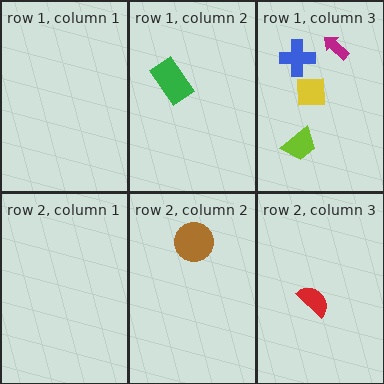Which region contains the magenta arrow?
The row 1, column 3 region.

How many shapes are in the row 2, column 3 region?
1.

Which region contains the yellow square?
The row 1, column 3 region.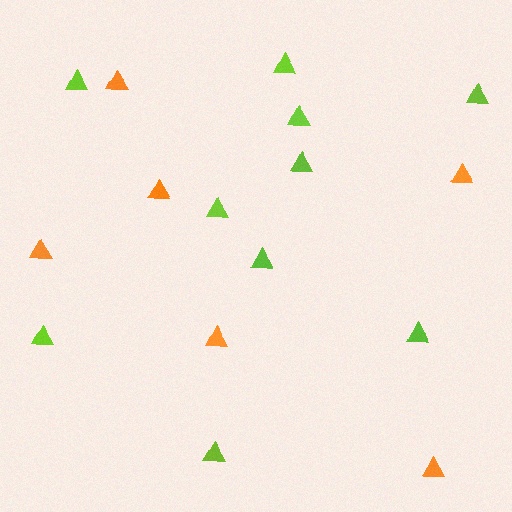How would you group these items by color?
There are 2 groups: one group of orange triangles (6) and one group of lime triangles (10).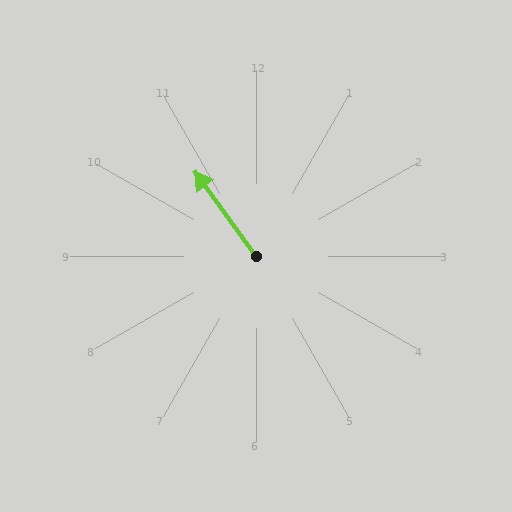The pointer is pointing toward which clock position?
Roughly 11 o'clock.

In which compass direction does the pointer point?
Northwest.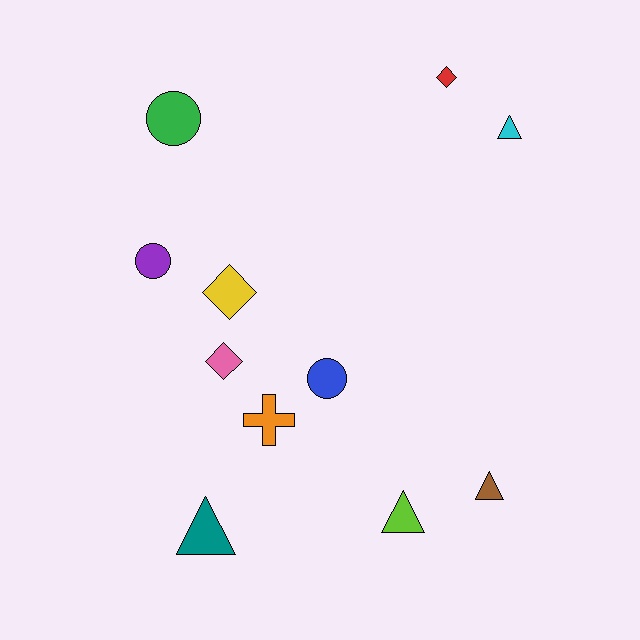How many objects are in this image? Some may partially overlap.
There are 11 objects.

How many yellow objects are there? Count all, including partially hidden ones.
There is 1 yellow object.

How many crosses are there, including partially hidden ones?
There is 1 cross.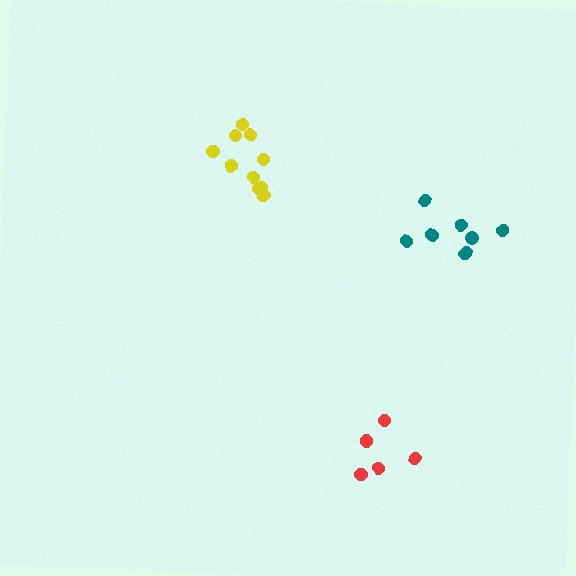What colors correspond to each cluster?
The clusters are colored: teal, yellow, red.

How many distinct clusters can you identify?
There are 3 distinct clusters.